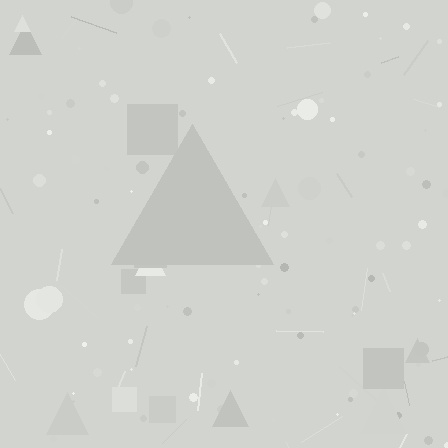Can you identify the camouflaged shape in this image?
The camouflaged shape is a triangle.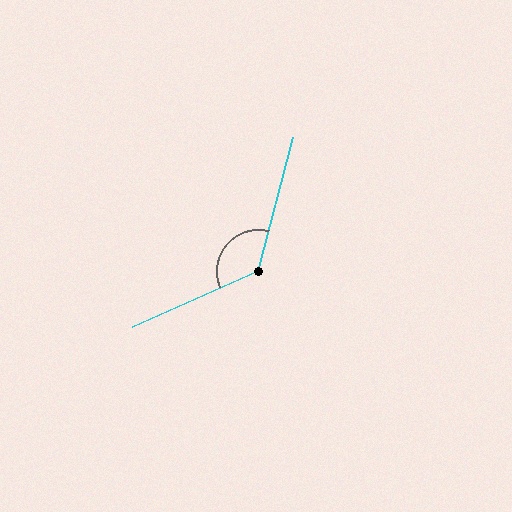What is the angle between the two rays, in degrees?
Approximately 129 degrees.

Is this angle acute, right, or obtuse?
It is obtuse.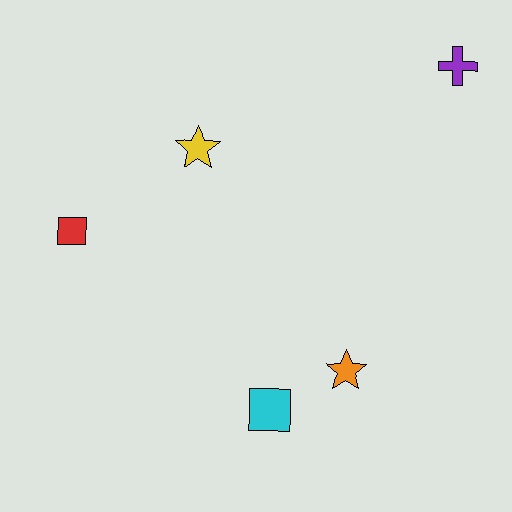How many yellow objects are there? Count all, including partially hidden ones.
There is 1 yellow object.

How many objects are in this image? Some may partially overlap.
There are 5 objects.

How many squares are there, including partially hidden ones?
There are 2 squares.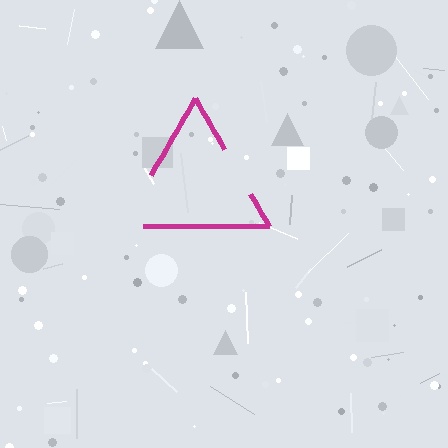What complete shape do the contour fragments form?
The contour fragments form a triangle.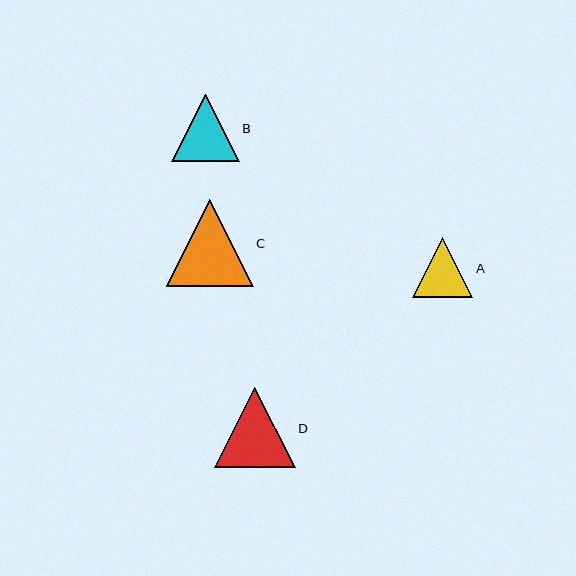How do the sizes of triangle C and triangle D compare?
Triangle C and triangle D are approximately the same size.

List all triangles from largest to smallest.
From largest to smallest: C, D, B, A.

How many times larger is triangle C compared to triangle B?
Triangle C is approximately 1.3 times the size of triangle B.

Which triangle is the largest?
Triangle C is the largest with a size of approximately 87 pixels.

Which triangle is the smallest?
Triangle A is the smallest with a size of approximately 61 pixels.